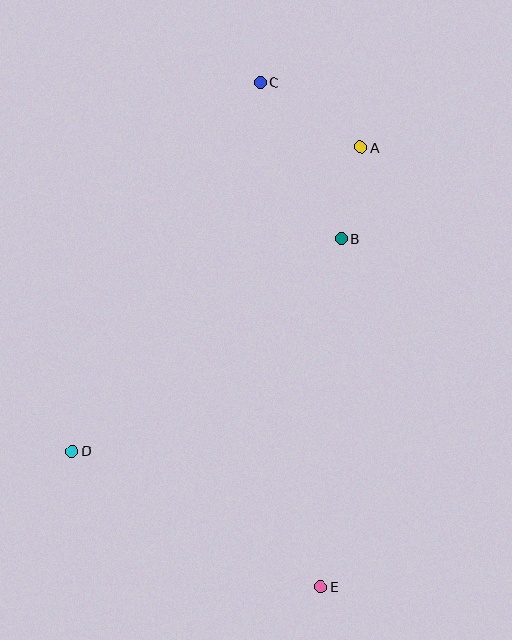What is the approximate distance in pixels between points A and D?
The distance between A and D is approximately 419 pixels.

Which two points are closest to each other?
Points A and B are closest to each other.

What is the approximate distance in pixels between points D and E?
The distance between D and E is approximately 283 pixels.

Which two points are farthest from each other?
Points C and E are farthest from each other.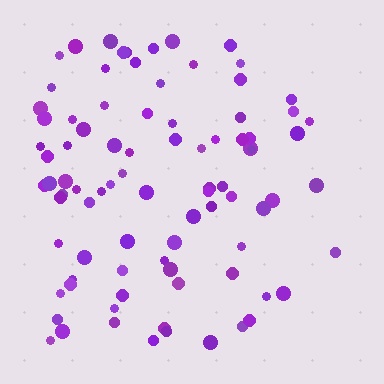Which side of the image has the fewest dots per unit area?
The right.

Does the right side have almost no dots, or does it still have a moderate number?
Still a moderate number, just noticeably fewer than the left.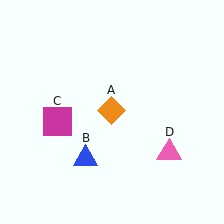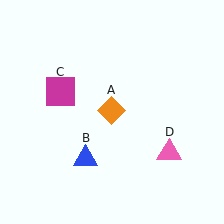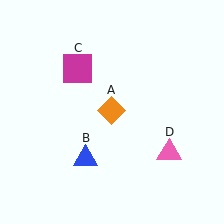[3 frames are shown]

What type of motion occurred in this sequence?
The magenta square (object C) rotated clockwise around the center of the scene.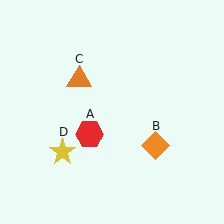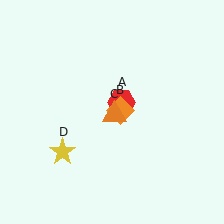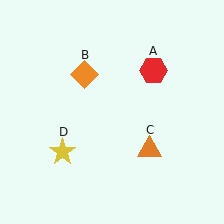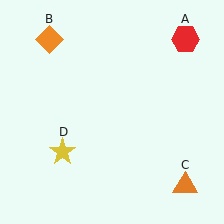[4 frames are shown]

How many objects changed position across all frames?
3 objects changed position: red hexagon (object A), orange diamond (object B), orange triangle (object C).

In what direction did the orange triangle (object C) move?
The orange triangle (object C) moved down and to the right.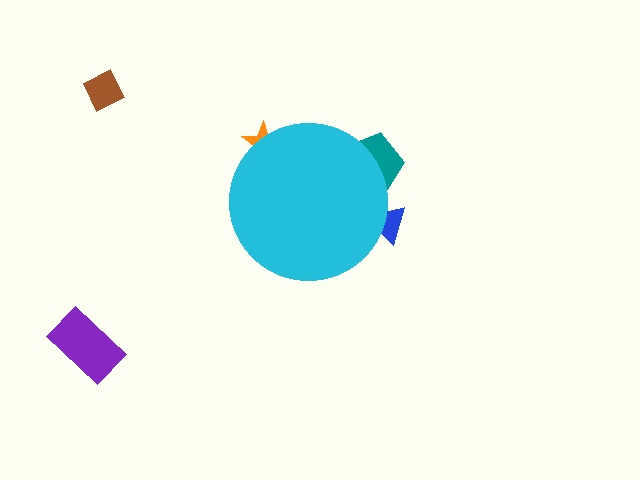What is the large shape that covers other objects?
A cyan circle.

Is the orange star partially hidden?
Yes, the orange star is partially hidden behind the cyan circle.